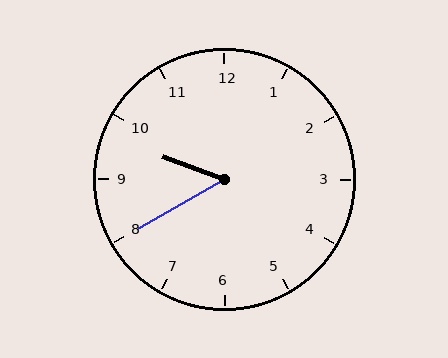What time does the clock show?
9:40.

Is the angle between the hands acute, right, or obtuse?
It is acute.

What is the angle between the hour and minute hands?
Approximately 50 degrees.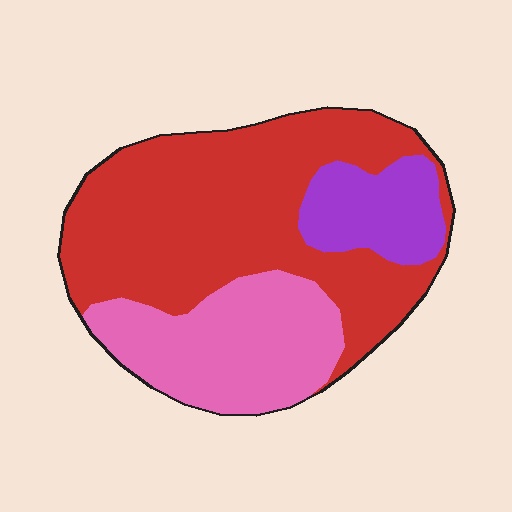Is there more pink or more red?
Red.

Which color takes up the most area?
Red, at roughly 60%.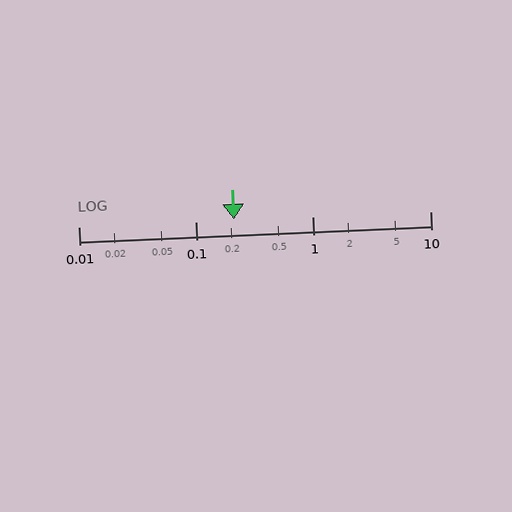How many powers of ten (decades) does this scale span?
The scale spans 3 decades, from 0.01 to 10.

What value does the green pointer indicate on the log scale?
The pointer indicates approximately 0.21.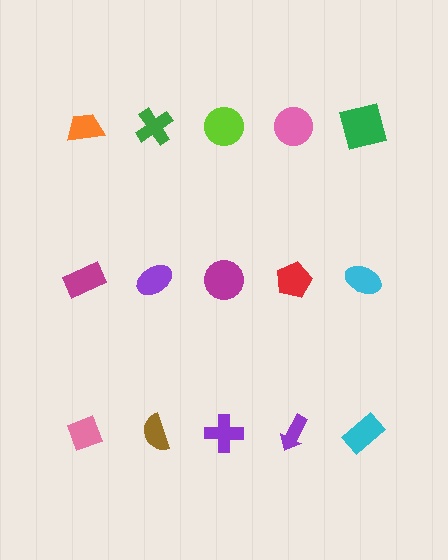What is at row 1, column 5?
A green square.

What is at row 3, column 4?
A purple arrow.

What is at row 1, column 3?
A lime circle.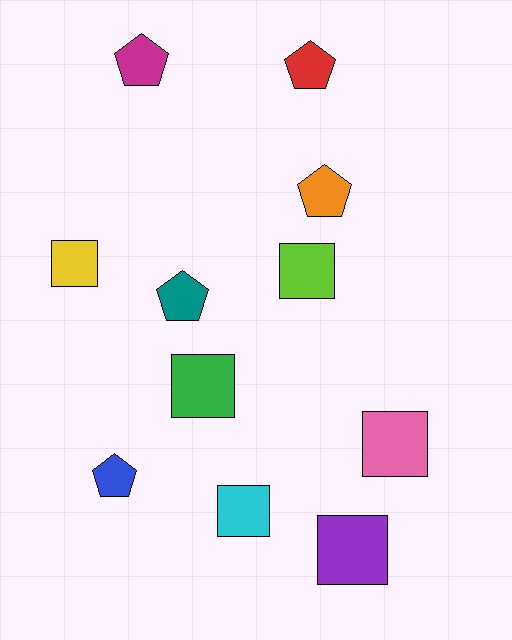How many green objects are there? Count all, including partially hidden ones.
There is 1 green object.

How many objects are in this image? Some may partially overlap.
There are 11 objects.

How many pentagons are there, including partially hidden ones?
There are 5 pentagons.